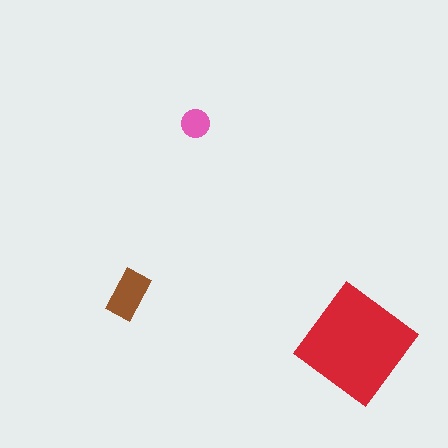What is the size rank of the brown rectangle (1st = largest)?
2nd.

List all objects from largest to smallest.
The red diamond, the brown rectangle, the pink circle.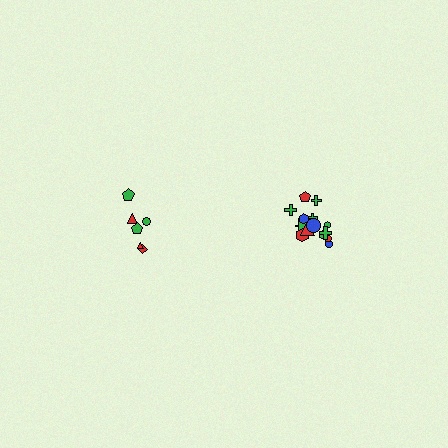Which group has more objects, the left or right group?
The right group.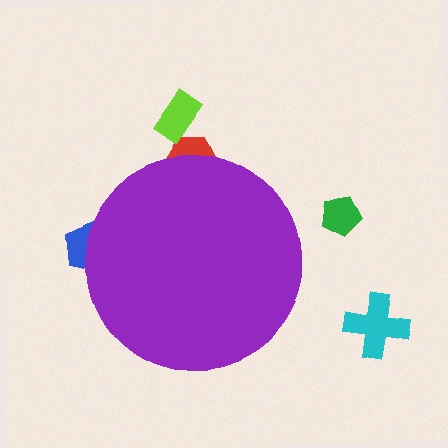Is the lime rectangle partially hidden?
No, the lime rectangle is fully visible.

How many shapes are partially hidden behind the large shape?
2 shapes are partially hidden.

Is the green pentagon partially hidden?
No, the green pentagon is fully visible.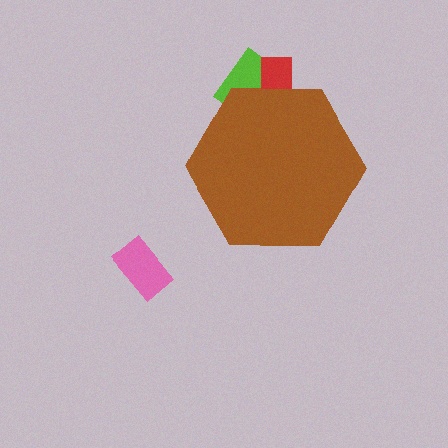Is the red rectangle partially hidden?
Yes, the red rectangle is partially hidden behind the brown hexagon.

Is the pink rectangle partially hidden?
No, the pink rectangle is fully visible.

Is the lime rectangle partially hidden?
Yes, the lime rectangle is partially hidden behind the brown hexagon.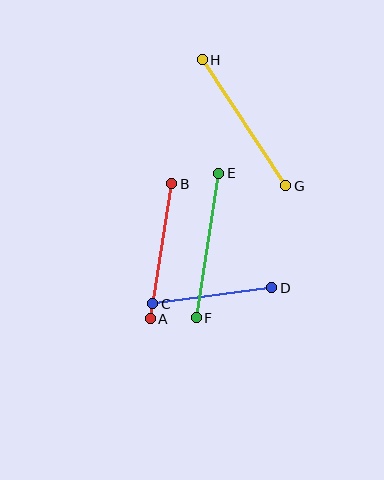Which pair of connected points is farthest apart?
Points G and H are farthest apart.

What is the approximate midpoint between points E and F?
The midpoint is at approximately (208, 245) pixels.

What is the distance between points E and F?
The distance is approximately 146 pixels.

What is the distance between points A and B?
The distance is approximately 136 pixels.